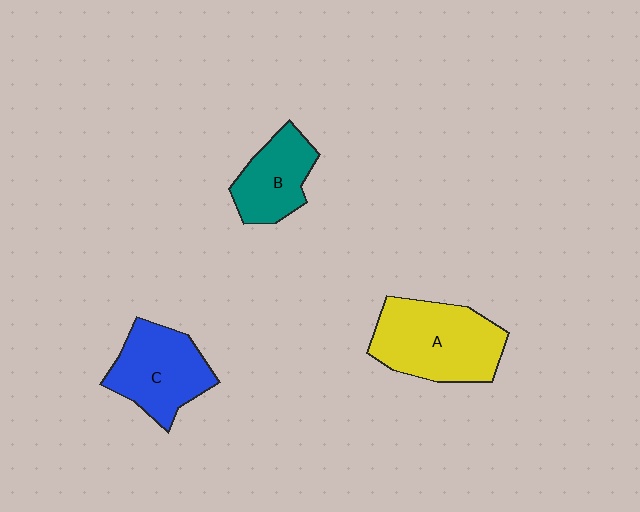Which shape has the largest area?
Shape A (yellow).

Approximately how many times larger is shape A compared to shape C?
Approximately 1.3 times.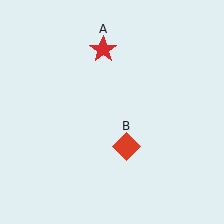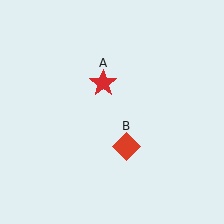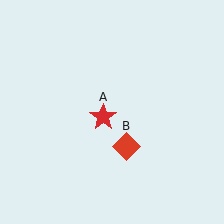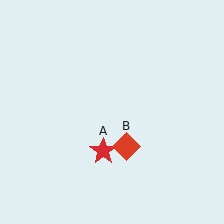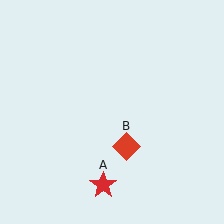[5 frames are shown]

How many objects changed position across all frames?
1 object changed position: red star (object A).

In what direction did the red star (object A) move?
The red star (object A) moved down.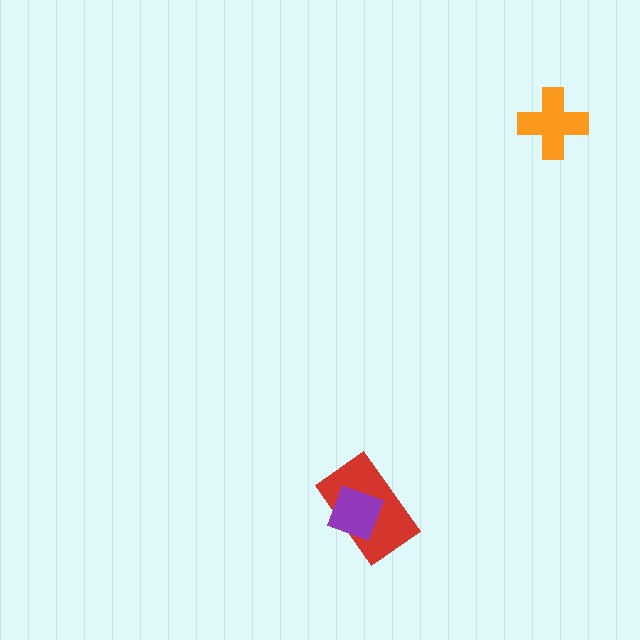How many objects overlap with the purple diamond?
1 object overlaps with the purple diamond.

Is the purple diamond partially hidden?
No, no other shape covers it.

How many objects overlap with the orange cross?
0 objects overlap with the orange cross.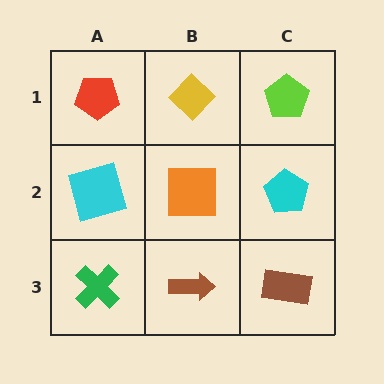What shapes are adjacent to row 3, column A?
A cyan square (row 2, column A), a brown arrow (row 3, column B).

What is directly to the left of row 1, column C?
A yellow diamond.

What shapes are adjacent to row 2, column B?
A yellow diamond (row 1, column B), a brown arrow (row 3, column B), a cyan square (row 2, column A), a cyan pentagon (row 2, column C).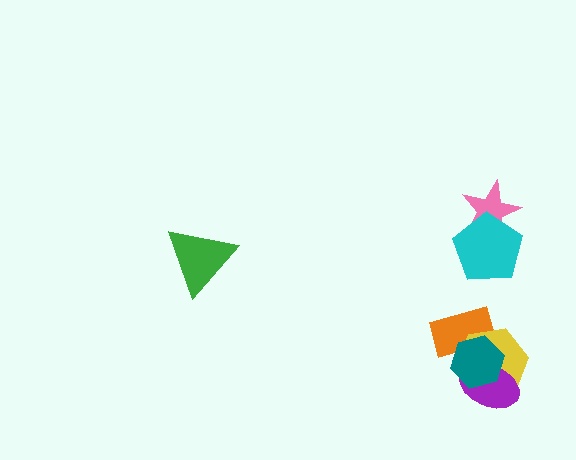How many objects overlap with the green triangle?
0 objects overlap with the green triangle.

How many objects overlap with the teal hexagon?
3 objects overlap with the teal hexagon.